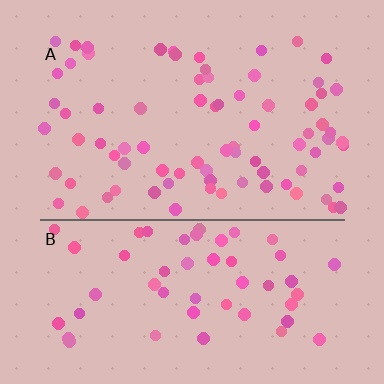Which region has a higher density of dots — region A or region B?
A (the top).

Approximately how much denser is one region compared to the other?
Approximately 1.4× — region A over region B.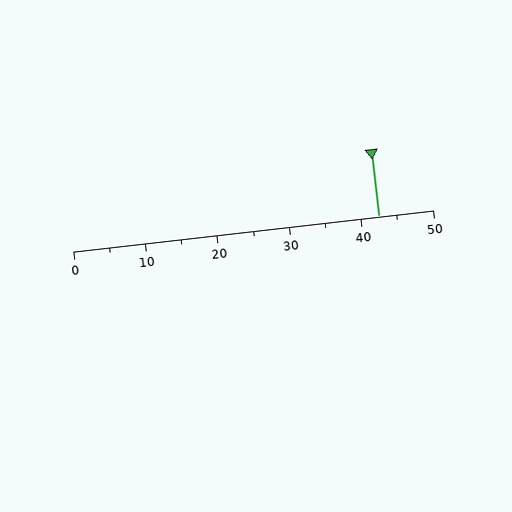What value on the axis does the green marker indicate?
The marker indicates approximately 42.5.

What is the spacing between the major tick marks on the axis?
The major ticks are spaced 10 apart.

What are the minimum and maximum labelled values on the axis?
The axis runs from 0 to 50.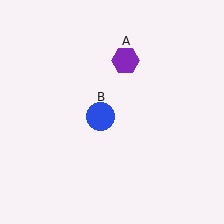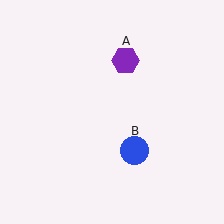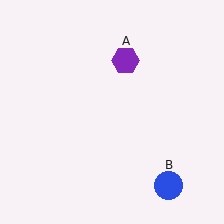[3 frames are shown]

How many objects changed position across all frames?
1 object changed position: blue circle (object B).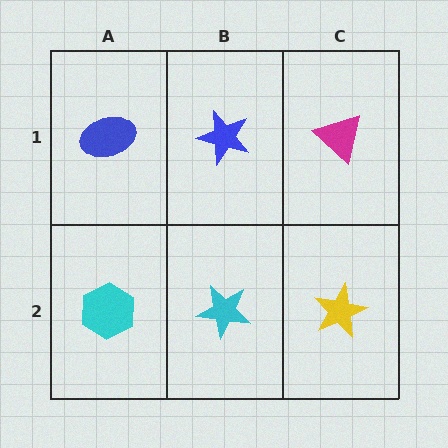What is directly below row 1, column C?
A yellow star.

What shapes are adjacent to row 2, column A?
A blue ellipse (row 1, column A), a cyan star (row 2, column B).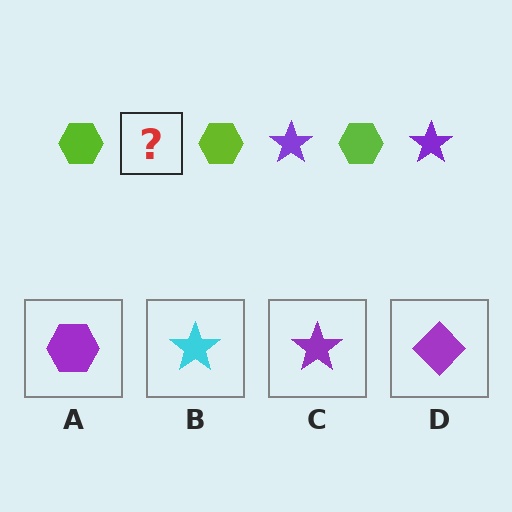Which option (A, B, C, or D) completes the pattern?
C.